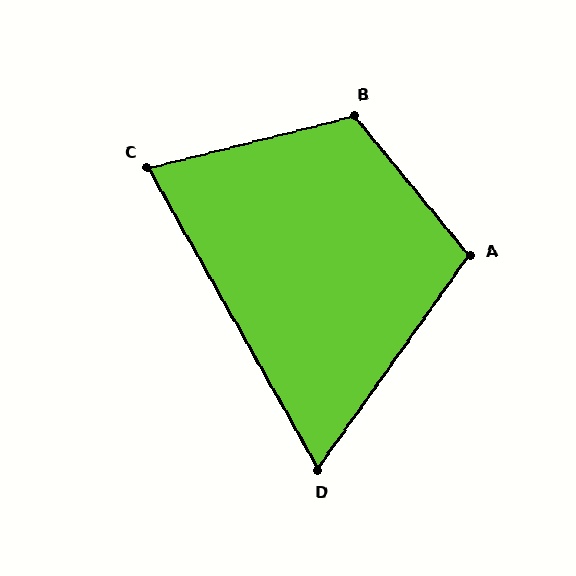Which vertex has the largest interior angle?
B, at approximately 115 degrees.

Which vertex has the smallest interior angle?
D, at approximately 65 degrees.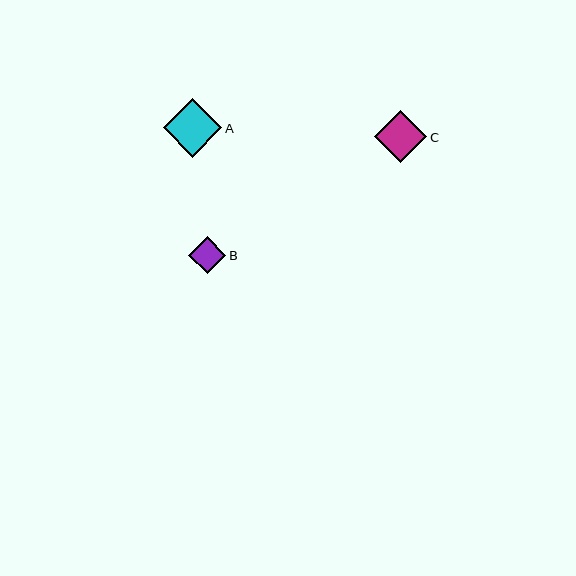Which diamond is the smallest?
Diamond B is the smallest with a size of approximately 38 pixels.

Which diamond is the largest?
Diamond A is the largest with a size of approximately 59 pixels.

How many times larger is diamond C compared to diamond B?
Diamond C is approximately 1.4 times the size of diamond B.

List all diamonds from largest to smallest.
From largest to smallest: A, C, B.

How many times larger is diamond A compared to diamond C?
Diamond A is approximately 1.1 times the size of diamond C.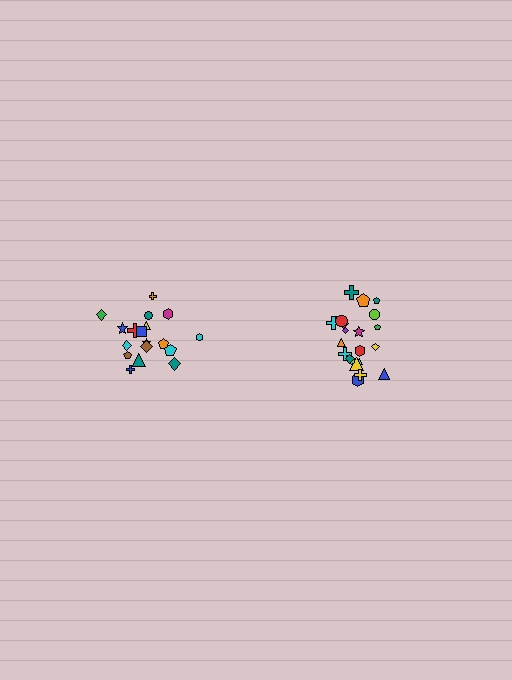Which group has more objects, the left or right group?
The right group.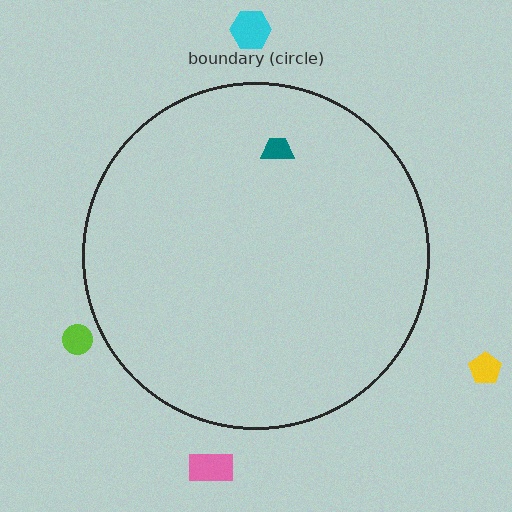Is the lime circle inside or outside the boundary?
Outside.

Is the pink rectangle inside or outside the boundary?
Outside.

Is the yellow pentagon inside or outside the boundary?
Outside.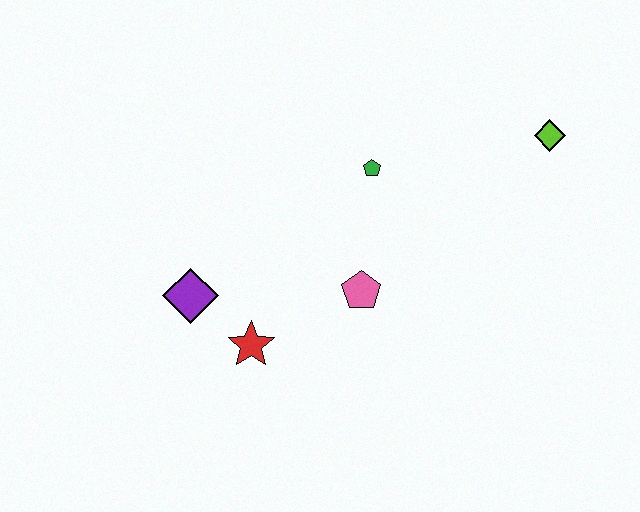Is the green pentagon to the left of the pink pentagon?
No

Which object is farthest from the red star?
The lime diamond is farthest from the red star.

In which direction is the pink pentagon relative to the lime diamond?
The pink pentagon is to the left of the lime diamond.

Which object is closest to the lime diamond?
The green pentagon is closest to the lime diamond.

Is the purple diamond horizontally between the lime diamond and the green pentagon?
No